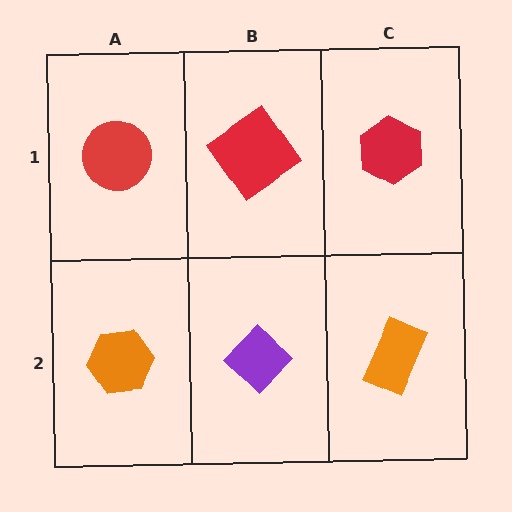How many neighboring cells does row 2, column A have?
2.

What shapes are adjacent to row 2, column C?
A red hexagon (row 1, column C), a purple diamond (row 2, column B).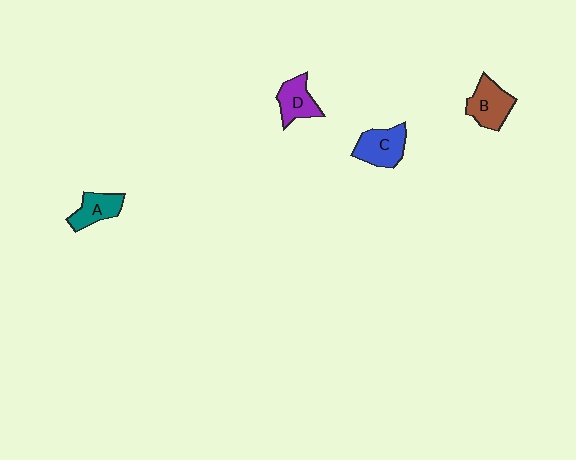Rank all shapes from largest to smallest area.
From largest to smallest: C (blue), B (brown), D (purple), A (teal).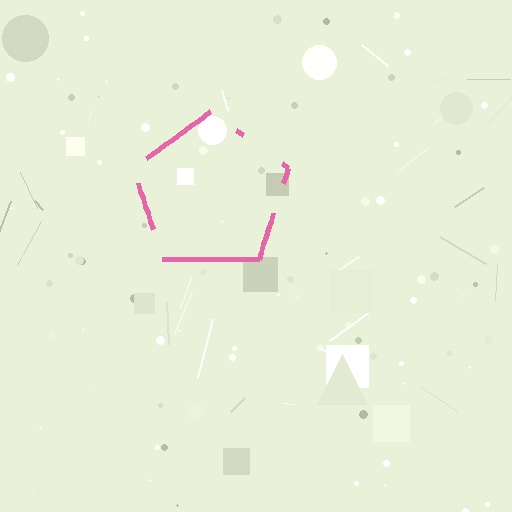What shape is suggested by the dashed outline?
The dashed outline suggests a pentagon.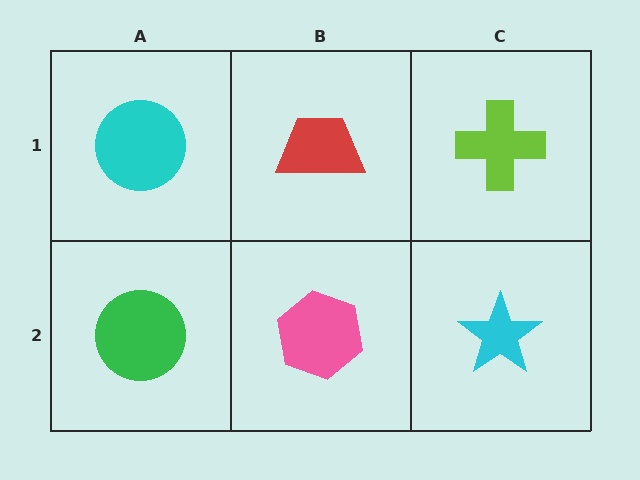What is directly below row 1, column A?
A green circle.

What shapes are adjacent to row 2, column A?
A cyan circle (row 1, column A), a pink hexagon (row 2, column B).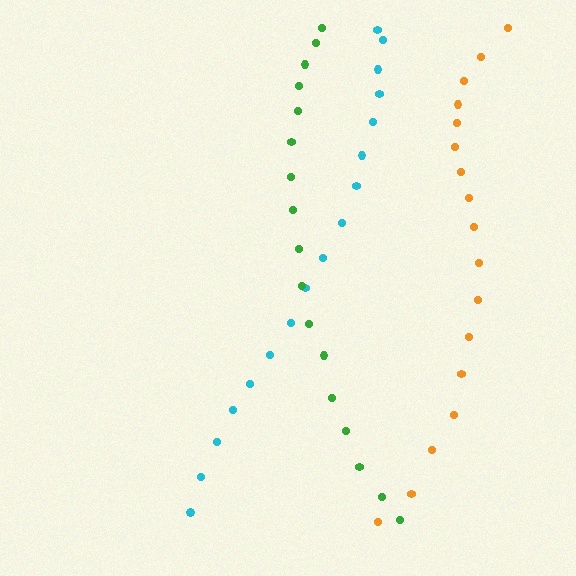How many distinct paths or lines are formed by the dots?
There are 3 distinct paths.